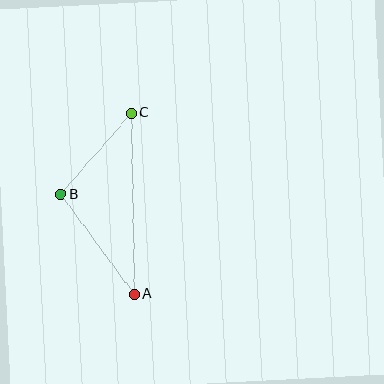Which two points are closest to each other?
Points B and C are closest to each other.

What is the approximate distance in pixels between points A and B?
The distance between A and B is approximately 124 pixels.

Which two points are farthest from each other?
Points A and C are farthest from each other.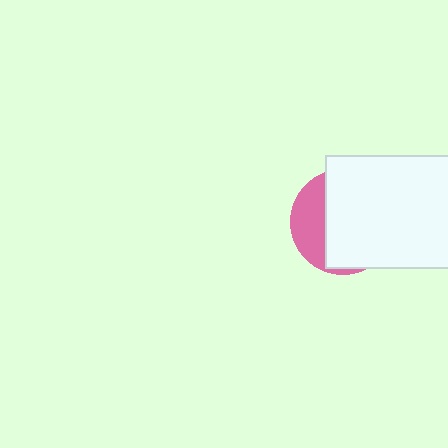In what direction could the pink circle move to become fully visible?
The pink circle could move left. That would shift it out from behind the white rectangle entirely.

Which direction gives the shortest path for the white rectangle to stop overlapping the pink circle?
Moving right gives the shortest separation.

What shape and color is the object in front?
The object in front is a white rectangle.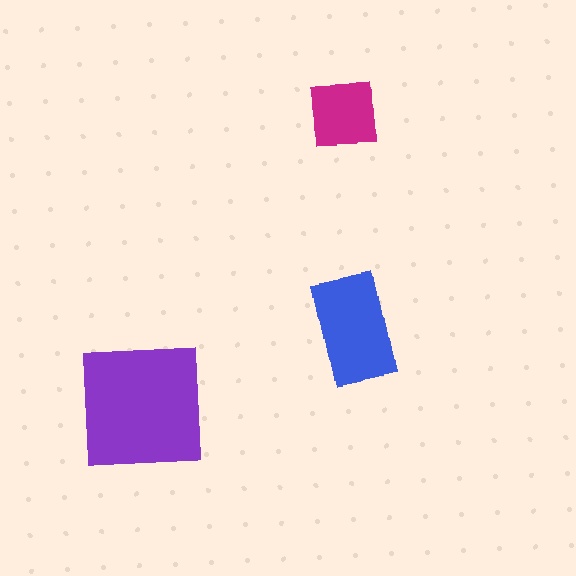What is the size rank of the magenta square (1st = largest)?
3rd.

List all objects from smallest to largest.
The magenta square, the blue rectangle, the purple square.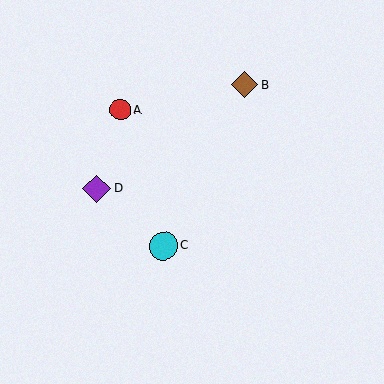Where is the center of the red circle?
The center of the red circle is at (121, 110).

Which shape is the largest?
The cyan circle (labeled C) is the largest.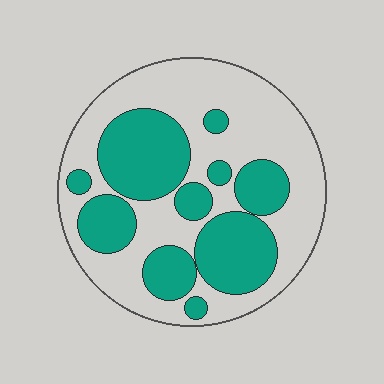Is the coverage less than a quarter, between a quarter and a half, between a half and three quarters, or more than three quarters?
Between a quarter and a half.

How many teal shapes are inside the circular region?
10.